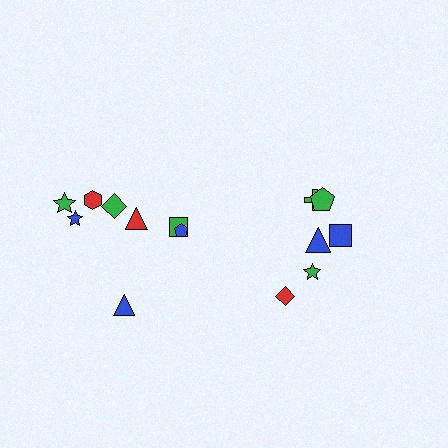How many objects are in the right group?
There are 6 objects.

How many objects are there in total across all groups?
There are 14 objects.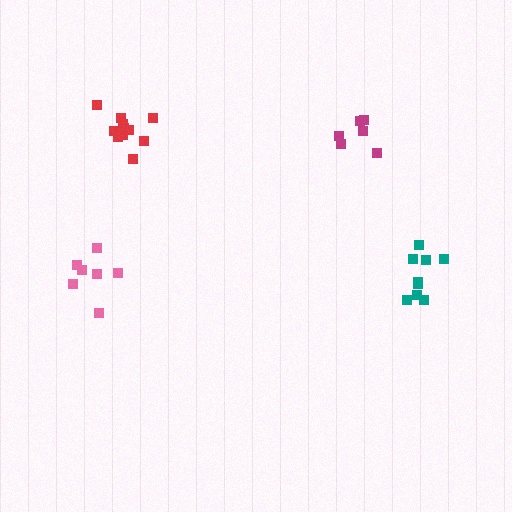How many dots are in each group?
Group 1: 6 dots, Group 2: 9 dots, Group 3: 7 dots, Group 4: 11 dots (33 total).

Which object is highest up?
The magenta cluster is topmost.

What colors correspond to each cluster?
The clusters are colored: magenta, teal, pink, red.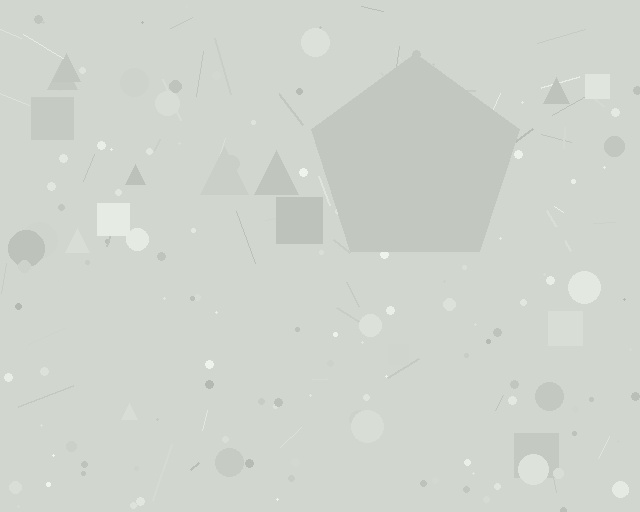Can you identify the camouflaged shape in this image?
The camouflaged shape is a pentagon.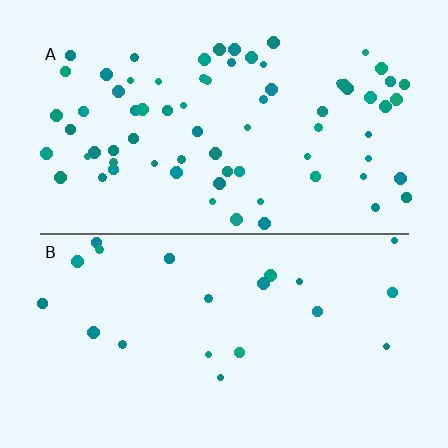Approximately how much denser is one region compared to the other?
Approximately 3.3× — region A over region B.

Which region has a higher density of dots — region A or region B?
A (the top).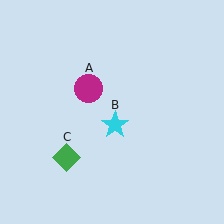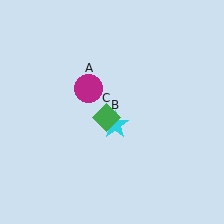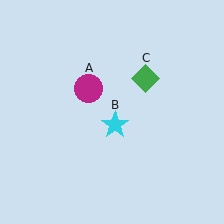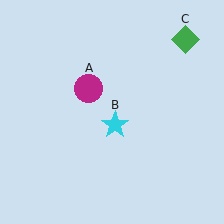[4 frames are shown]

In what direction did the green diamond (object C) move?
The green diamond (object C) moved up and to the right.